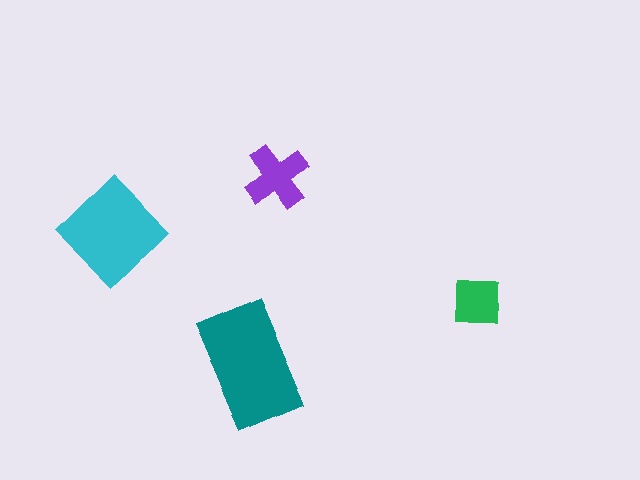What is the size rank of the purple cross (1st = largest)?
3rd.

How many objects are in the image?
There are 4 objects in the image.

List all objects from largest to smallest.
The teal rectangle, the cyan diamond, the purple cross, the green square.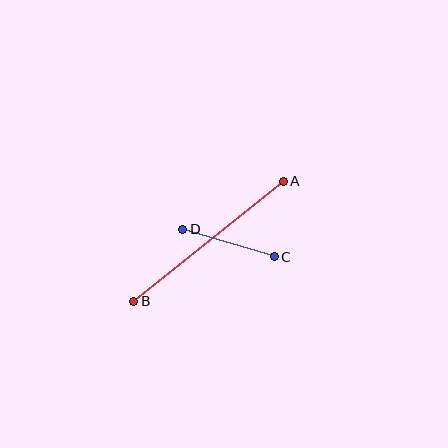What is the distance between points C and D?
The distance is approximately 95 pixels.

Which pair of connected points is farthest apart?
Points A and B are farthest apart.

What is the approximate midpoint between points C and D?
The midpoint is at approximately (229, 243) pixels.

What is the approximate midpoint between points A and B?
The midpoint is at approximately (209, 241) pixels.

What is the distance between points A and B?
The distance is approximately 192 pixels.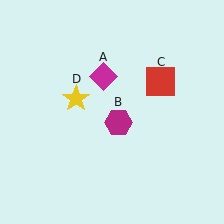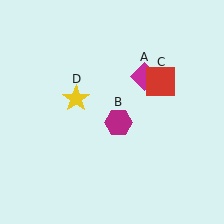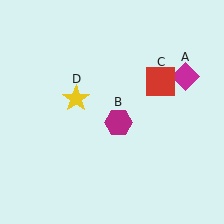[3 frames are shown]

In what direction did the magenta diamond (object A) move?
The magenta diamond (object A) moved right.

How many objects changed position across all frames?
1 object changed position: magenta diamond (object A).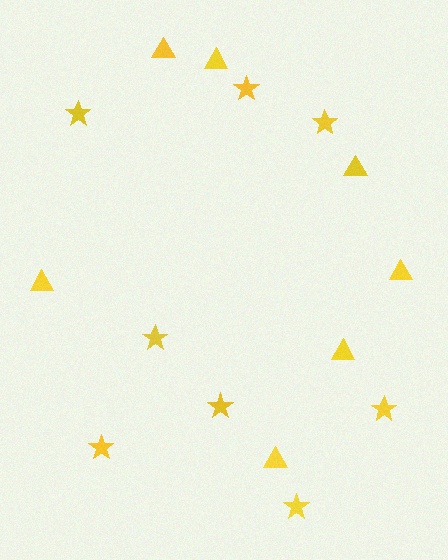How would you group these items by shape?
There are 2 groups: one group of triangles (7) and one group of stars (8).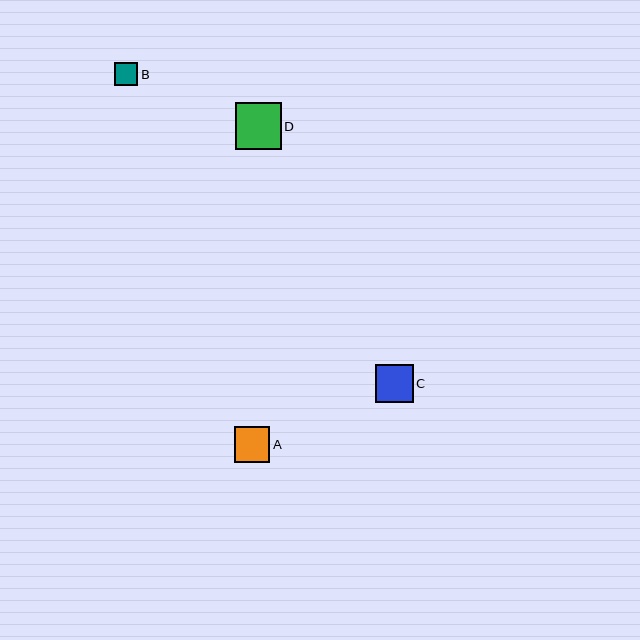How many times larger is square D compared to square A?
Square D is approximately 1.3 times the size of square A.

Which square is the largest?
Square D is the largest with a size of approximately 46 pixels.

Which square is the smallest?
Square B is the smallest with a size of approximately 23 pixels.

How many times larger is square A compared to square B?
Square A is approximately 1.5 times the size of square B.